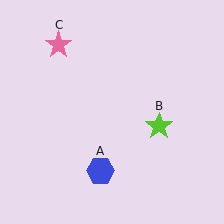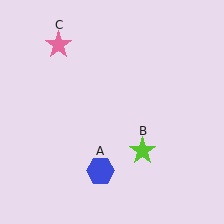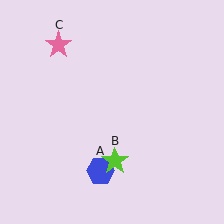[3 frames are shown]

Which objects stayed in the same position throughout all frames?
Blue hexagon (object A) and pink star (object C) remained stationary.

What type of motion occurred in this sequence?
The lime star (object B) rotated clockwise around the center of the scene.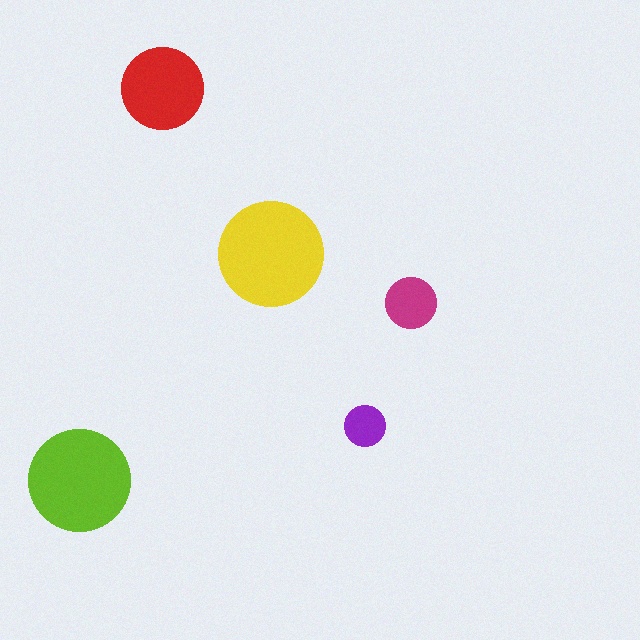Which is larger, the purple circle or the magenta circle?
The magenta one.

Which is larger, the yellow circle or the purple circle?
The yellow one.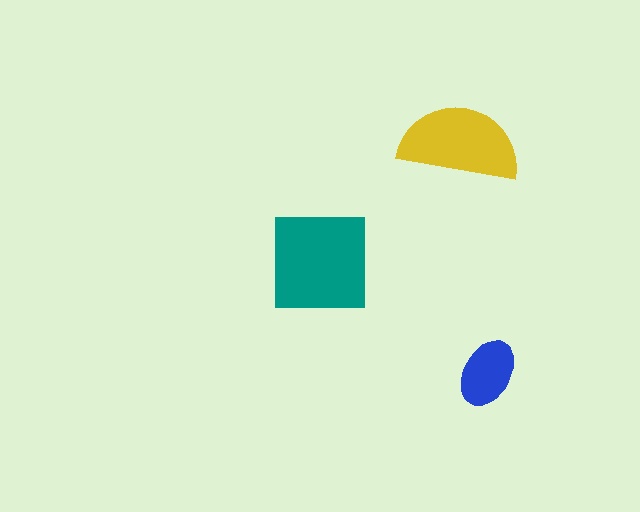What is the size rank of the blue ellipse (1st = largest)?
3rd.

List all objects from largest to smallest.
The teal square, the yellow semicircle, the blue ellipse.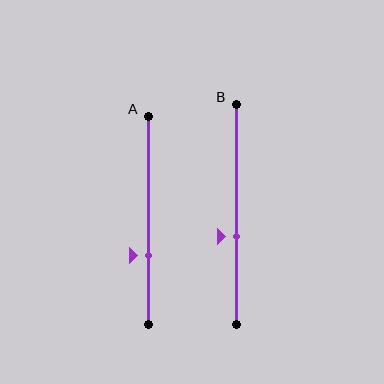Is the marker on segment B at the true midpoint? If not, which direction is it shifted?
No, the marker on segment B is shifted downward by about 10% of the segment length.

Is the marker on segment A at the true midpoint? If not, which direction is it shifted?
No, the marker on segment A is shifted downward by about 17% of the segment length.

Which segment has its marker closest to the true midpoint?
Segment B has its marker closest to the true midpoint.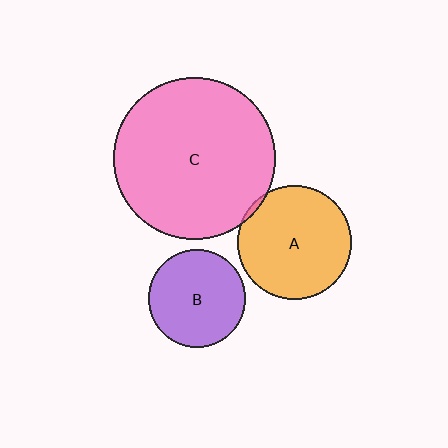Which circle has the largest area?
Circle C (pink).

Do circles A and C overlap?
Yes.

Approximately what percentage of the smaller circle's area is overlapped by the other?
Approximately 5%.